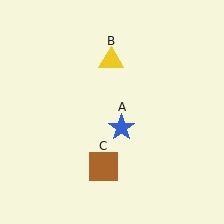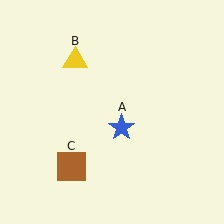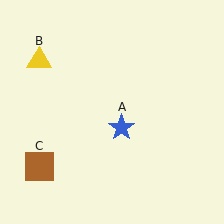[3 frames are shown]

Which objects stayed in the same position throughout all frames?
Blue star (object A) remained stationary.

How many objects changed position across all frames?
2 objects changed position: yellow triangle (object B), brown square (object C).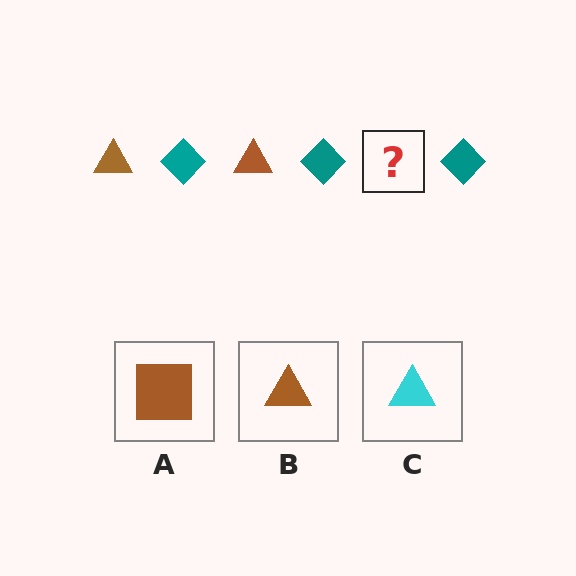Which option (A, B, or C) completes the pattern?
B.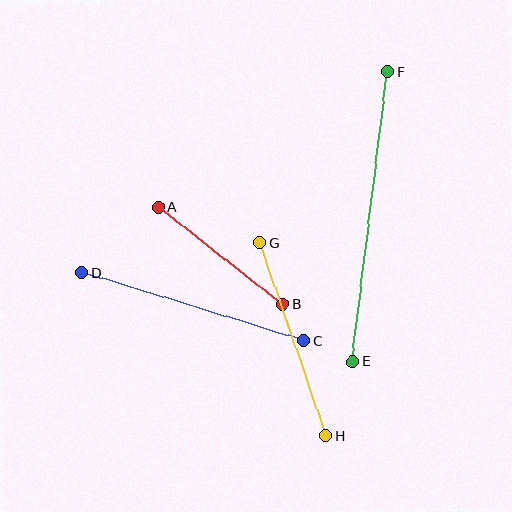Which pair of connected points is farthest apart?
Points E and F are farthest apart.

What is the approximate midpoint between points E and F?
The midpoint is at approximately (370, 217) pixels.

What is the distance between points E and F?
The distance is approximately 292 pixels.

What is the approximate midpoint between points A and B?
The midpoint is at approximately (221, 256) pixels.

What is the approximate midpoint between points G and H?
The midpoint is at approximately (292, 339) pixels.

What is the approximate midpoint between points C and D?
The midpoint is at approximately (193, 307) pixels.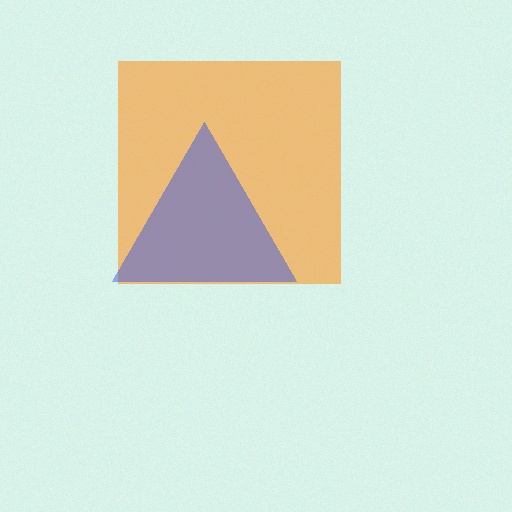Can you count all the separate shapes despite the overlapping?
Yes, there are 2 separate shapes.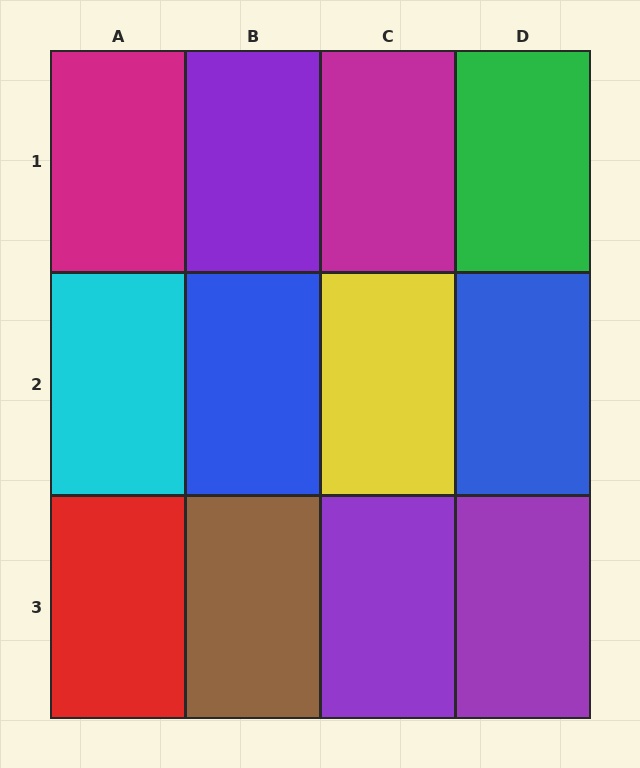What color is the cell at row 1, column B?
Purple.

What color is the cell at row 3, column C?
Purple.